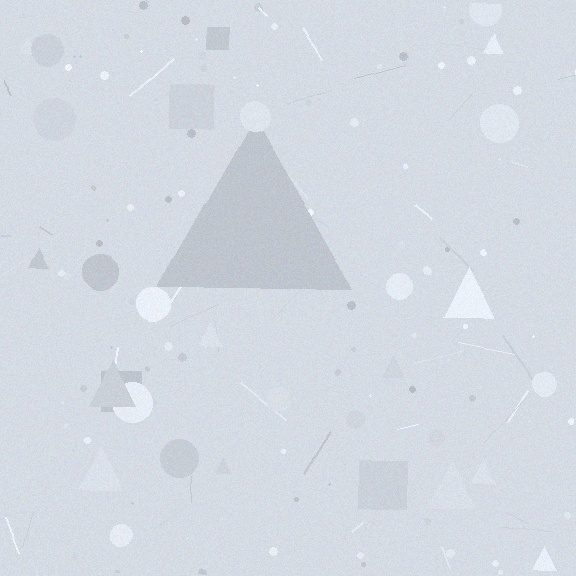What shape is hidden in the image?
A triangle is hidden in the image.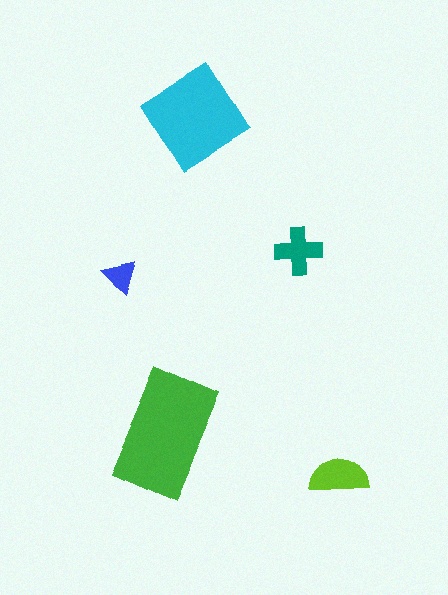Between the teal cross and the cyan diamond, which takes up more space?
The cyan diamond.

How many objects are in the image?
There are 5 objects in the image.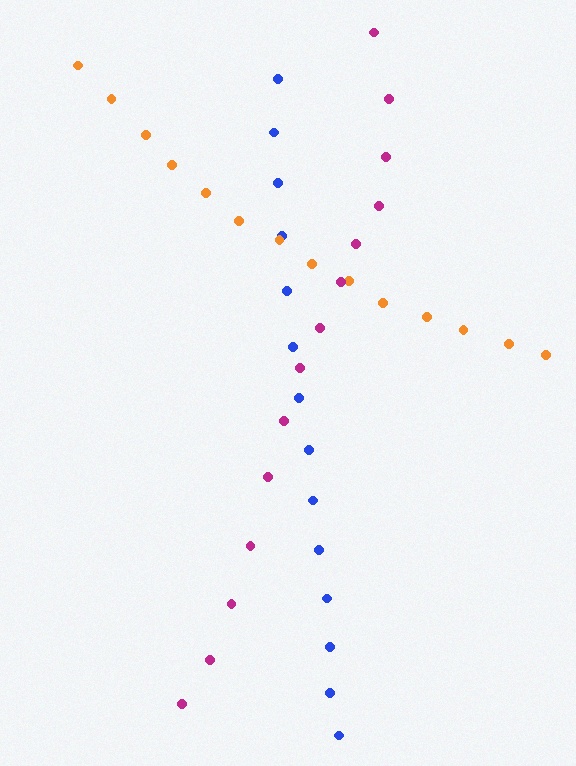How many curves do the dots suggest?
There are 3 distinct paths.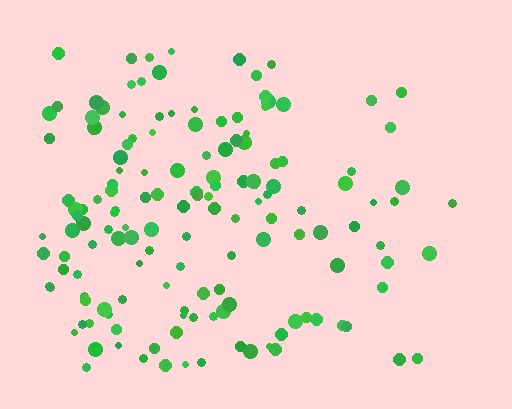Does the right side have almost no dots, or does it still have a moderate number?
Still a moderate number, just noticeably fewer than the left.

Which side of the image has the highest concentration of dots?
The left.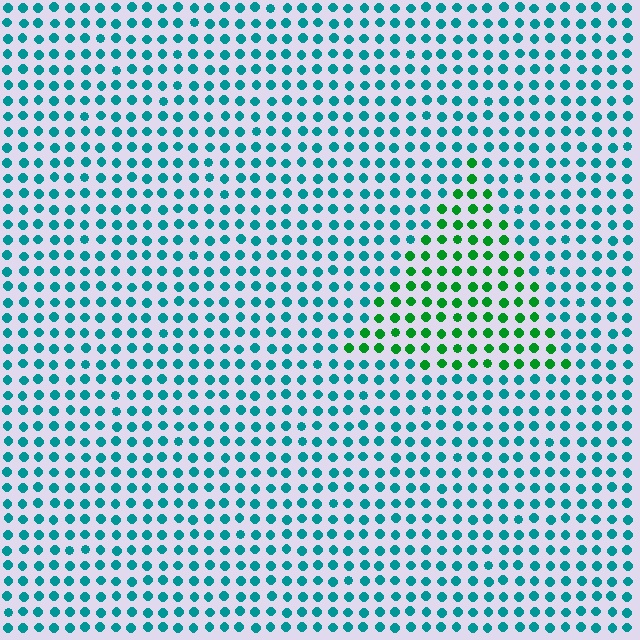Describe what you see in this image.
The image is filled with small teal elements in a uniform arrangement. A triangle-shaped region is visible where the elements are tinted to a slightly different hue, forming a subtle color boundary.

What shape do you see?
I see a triangle.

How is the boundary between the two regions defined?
The boundary is defined purely by a slight shift in hue (about 47 degrees). Spacing, size, and orientation are identical on both sides.